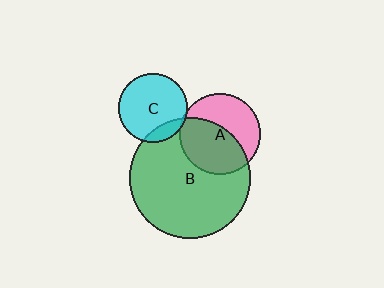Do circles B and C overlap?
Yes.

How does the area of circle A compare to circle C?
Approximately 1.4 times.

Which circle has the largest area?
Circle B (green).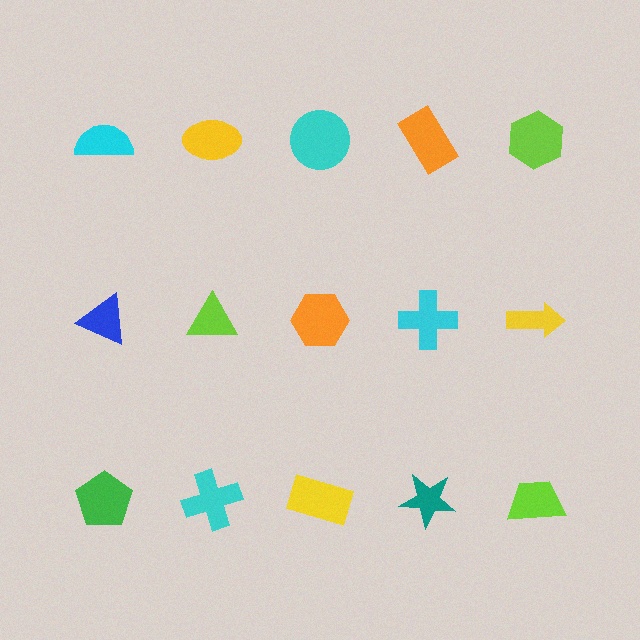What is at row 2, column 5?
A yellow arrow.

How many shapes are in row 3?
5 shapes.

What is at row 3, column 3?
A yellow rectangle.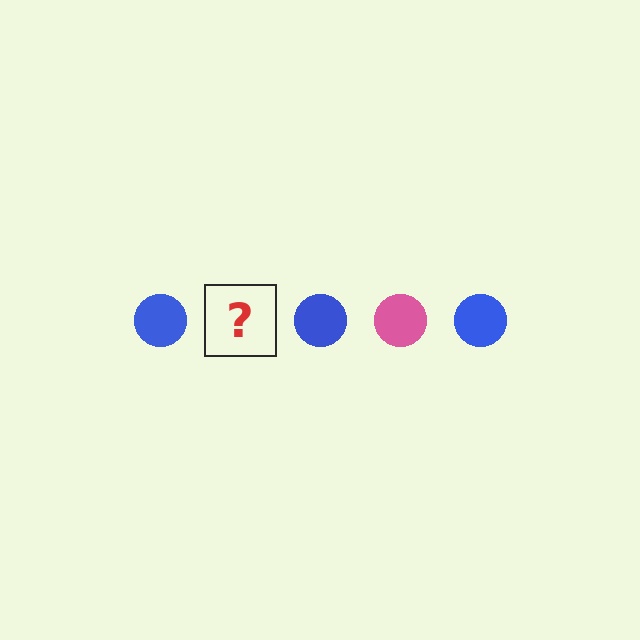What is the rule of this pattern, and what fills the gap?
The rule is that the pattern cycles through blue, pink circles. The gap should be filled with a pink circle.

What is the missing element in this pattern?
The missing element is a pink circle.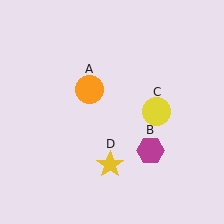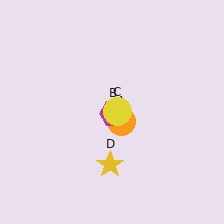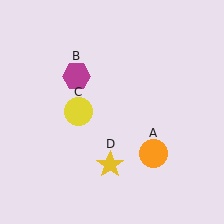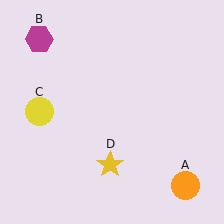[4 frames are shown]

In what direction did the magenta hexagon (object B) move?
The magenta hexagon (object B) moved up and to the left.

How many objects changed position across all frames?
3 objects changed position: orange circle (object A), magenta hexagon (object B), yellow circle (object C).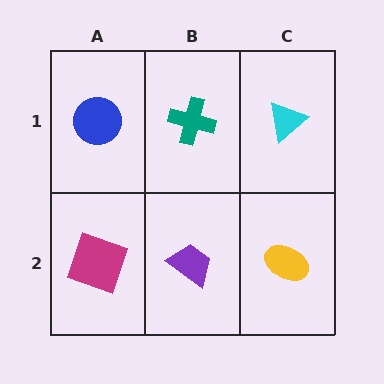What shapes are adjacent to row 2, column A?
A blue circle (row 1, column A), a purple trapezoid (row 2, column B).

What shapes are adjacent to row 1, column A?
A magenta square (row 2, column A), a teal cross (row 1, column B).